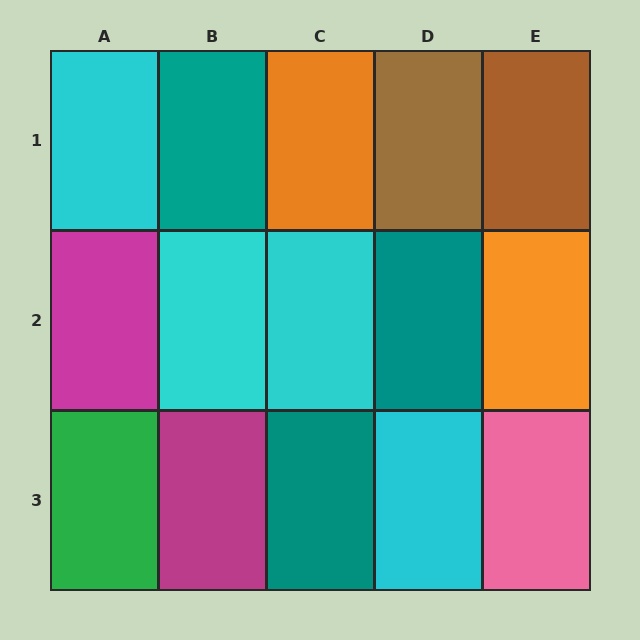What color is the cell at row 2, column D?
Teal.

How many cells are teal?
3 cells are teal.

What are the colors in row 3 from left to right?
Green, magenta, teal, cyan, pink.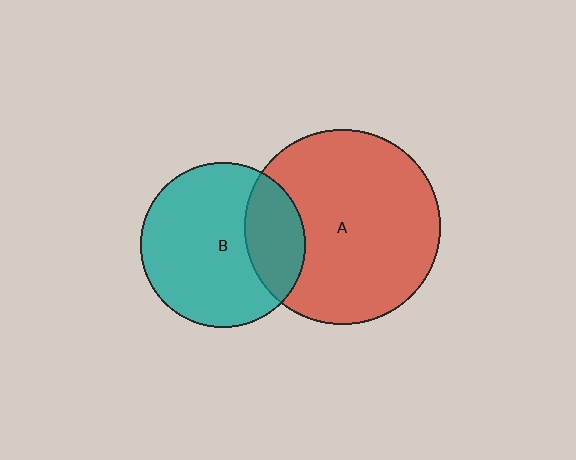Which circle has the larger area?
Circle A (red).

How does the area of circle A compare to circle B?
Approximately 1.4 times.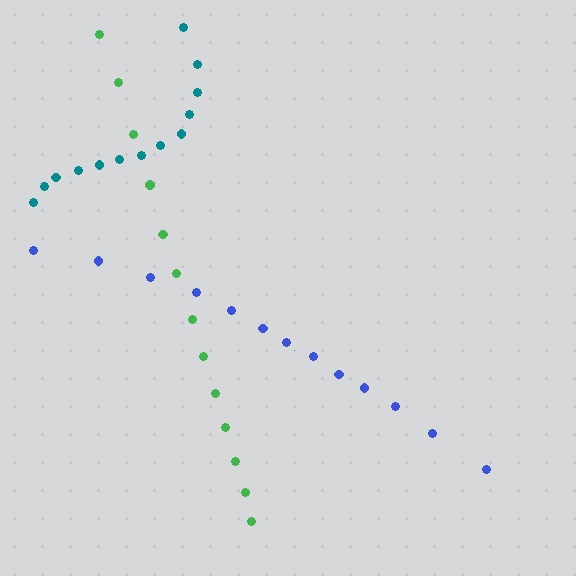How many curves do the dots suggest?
There are 3 distinct paths.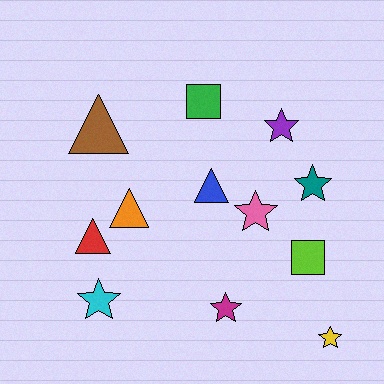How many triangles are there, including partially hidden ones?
There are 4 triangles.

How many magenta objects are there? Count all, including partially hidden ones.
There is 1 magenta object.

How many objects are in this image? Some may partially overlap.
There are 12 objects.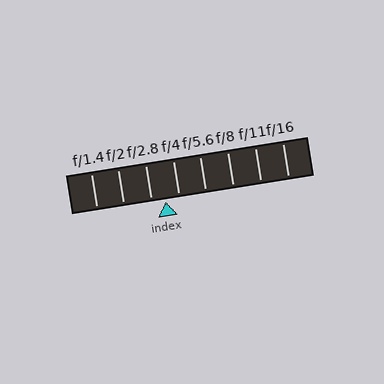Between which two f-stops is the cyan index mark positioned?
The index mark is between f/2.8 and f/4.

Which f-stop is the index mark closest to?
The index mark is closest to f/2.8.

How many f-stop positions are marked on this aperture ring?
There are 8 f-stop positions marked.